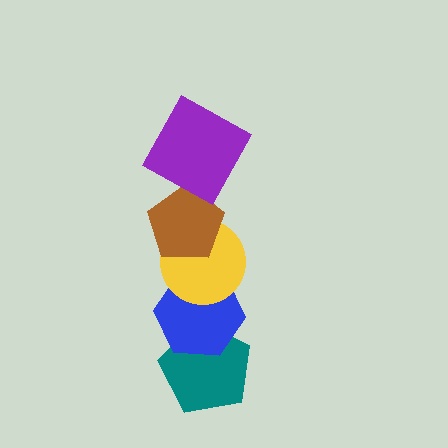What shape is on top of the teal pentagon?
The blue hexagon is on top of the teal pentagon.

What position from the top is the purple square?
The purple square is 1st from the top.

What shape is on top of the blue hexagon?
The yellow circle is on top of the blue hexagon.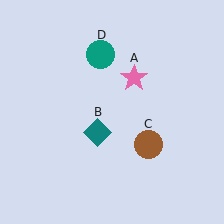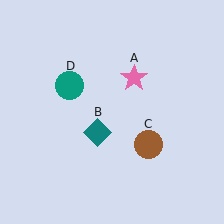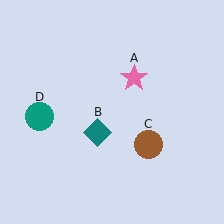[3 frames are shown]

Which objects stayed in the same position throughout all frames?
Pink star (object A) and teal diamond (object B) and brown circle (object C) remained stationary.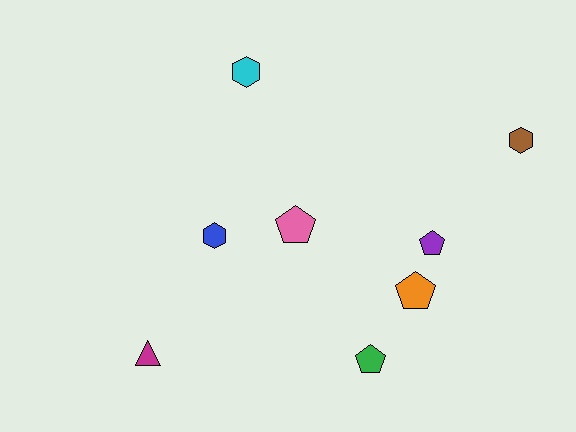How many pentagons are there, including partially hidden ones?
There are 4 pentagons.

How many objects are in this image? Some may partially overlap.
There are 8 objects.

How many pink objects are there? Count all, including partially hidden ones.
There is 1 pink object.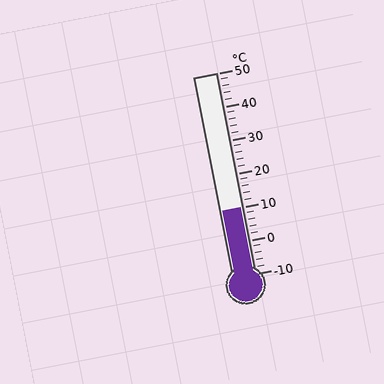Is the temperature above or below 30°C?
The temperature is below 30°C.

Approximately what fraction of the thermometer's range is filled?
The thermometer is filled to approximately 35% of its range.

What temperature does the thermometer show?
The thermometer shows approximately 10°C.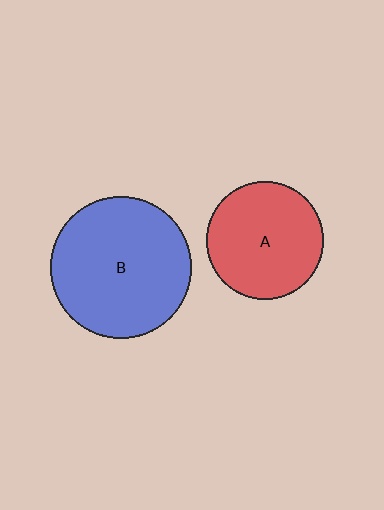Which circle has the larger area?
Circle B (blue).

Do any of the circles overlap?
No, none of the circles overlap.